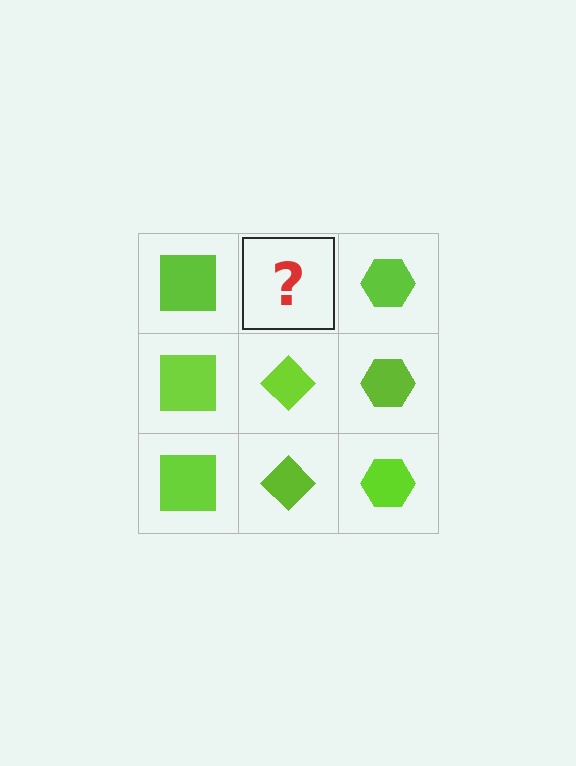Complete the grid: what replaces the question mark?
The question mark should be replaced with a lime diamond.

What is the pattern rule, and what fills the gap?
The rule is that each column has a consistent shape. The gap should be filled with a lime diamond.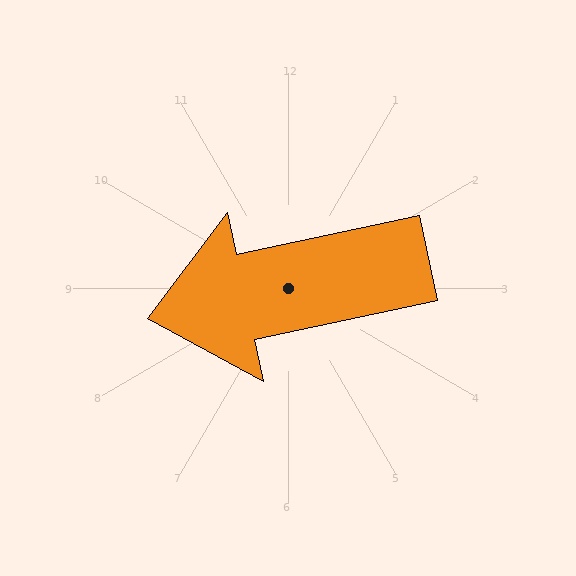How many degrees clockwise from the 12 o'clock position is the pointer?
Approximately 258 degrees.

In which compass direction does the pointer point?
West.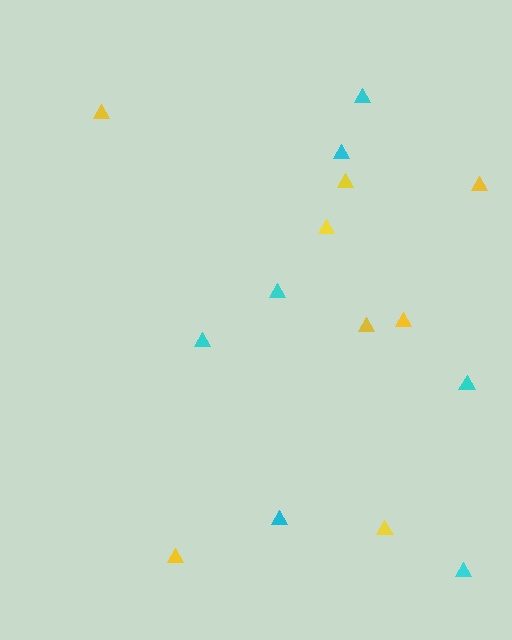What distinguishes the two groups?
There are 2 groups: one group of cyan triangles (7) and one group of yellow triangles (8).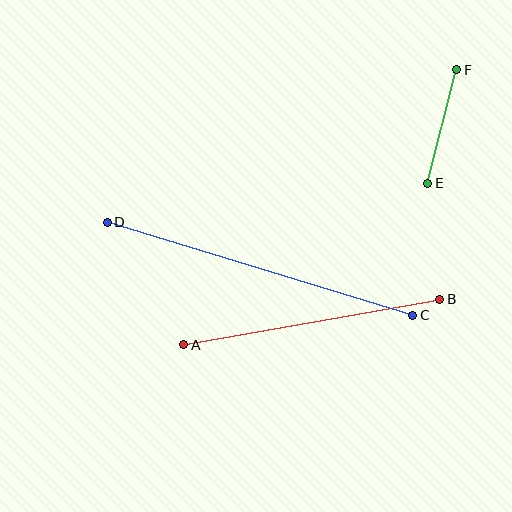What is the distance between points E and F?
The distance is approximately 117 pixels.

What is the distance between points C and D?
The distance is approximately 319 pixels.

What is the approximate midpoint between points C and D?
The midpoint is at approximately (260, 269) pixels.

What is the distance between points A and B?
The distance is approximately 260 pixels.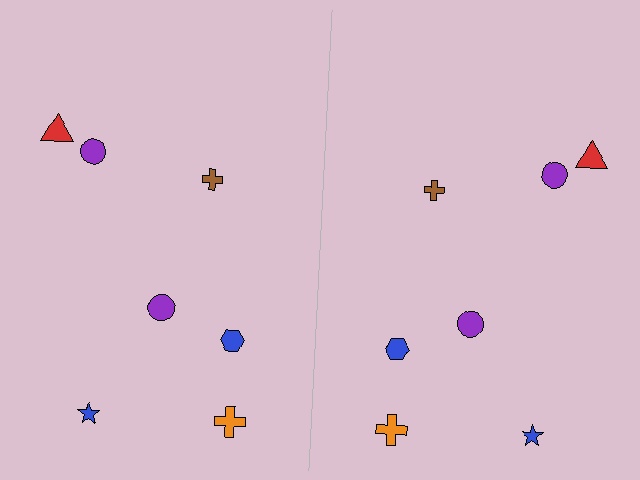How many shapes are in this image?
There are 14 shapes in this image.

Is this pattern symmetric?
Yes, this pattern has bilateral (reflection) symmetry.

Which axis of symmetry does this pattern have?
The pattern has a vertical axis of symmetry running through the center of the image.